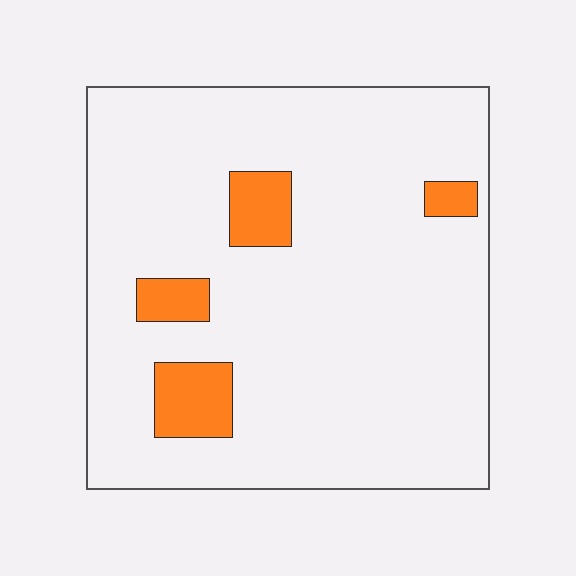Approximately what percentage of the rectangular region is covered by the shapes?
Approximately 10%.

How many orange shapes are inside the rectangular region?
4.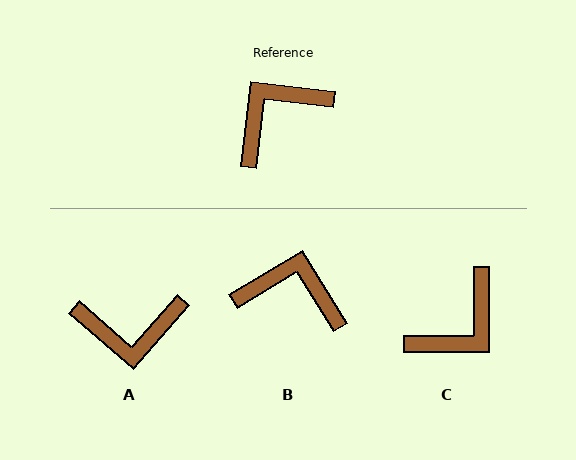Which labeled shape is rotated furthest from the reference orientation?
C, about 173 degrees away.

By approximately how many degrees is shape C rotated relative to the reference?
Approximately 173 degrees clockwise.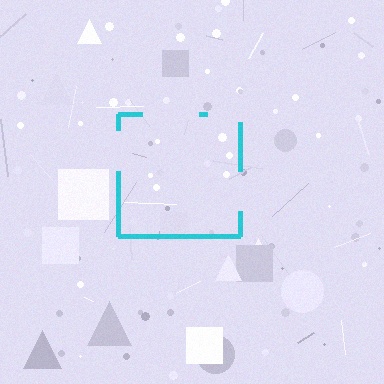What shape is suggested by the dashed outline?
The dashed outline suggests a square.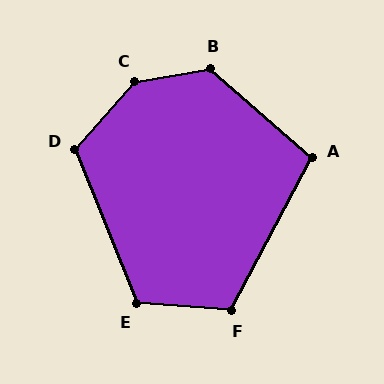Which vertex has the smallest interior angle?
A, at approximately 103 degrees.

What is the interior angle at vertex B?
Approximately 129 degrees (obtuse).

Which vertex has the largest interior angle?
C, at approximately 141 degrees.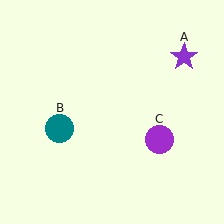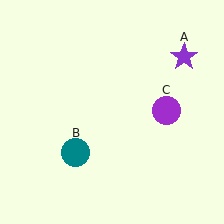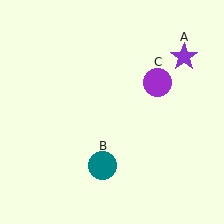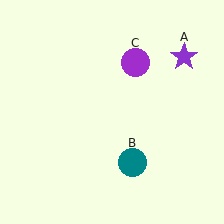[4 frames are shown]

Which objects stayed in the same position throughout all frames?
Purple star (object A) remained stationary.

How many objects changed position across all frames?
2 objects changed position: teal circle (object B), purple circle (object C).